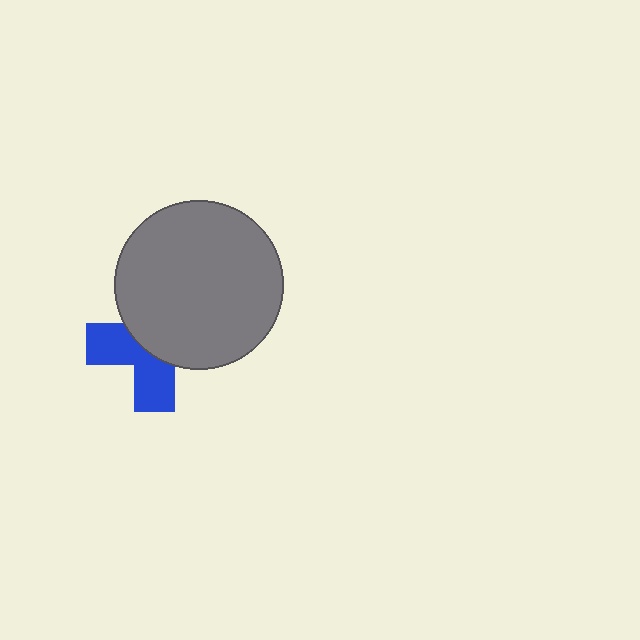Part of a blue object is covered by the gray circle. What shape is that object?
It is a cross.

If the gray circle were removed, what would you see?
You would see the complete blue cross.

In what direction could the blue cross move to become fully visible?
The blue cross could move toward the lower-left. That would shift it out from behind the gray circle entirely.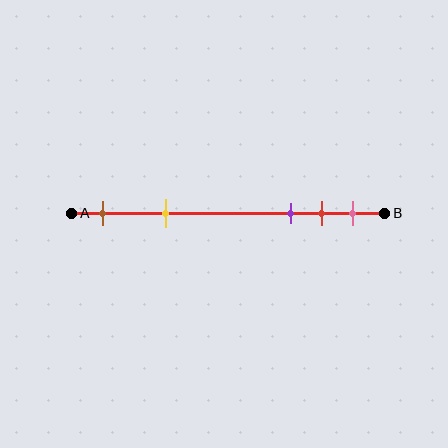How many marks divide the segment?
There are 5 marks dividing the segment.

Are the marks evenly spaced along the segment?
No, the marks are not evenly spaced.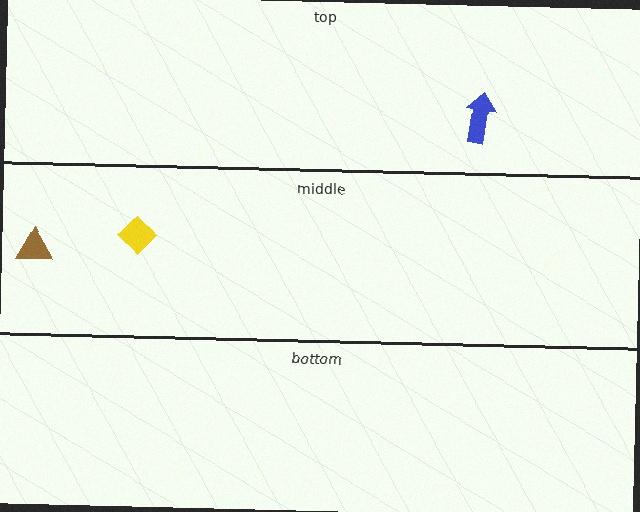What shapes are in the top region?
The blue arrow.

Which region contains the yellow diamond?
The middle region.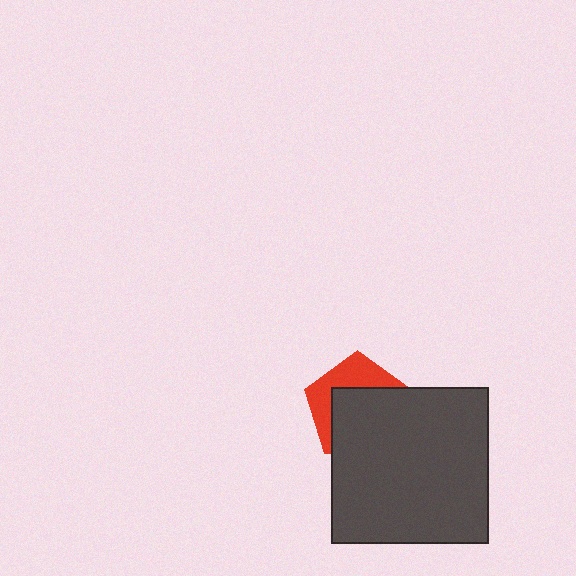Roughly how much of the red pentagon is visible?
A small part of it is visible (roughly 40%).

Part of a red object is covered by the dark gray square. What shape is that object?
It is a pentagon.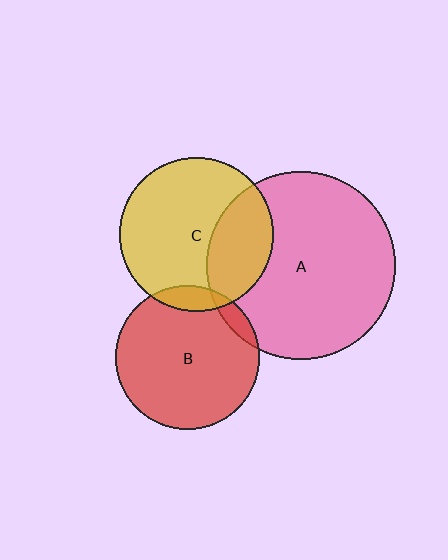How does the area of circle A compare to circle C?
Approximately 1.5 times.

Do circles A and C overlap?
Yes.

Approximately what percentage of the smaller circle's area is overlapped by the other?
Approximately 30%.